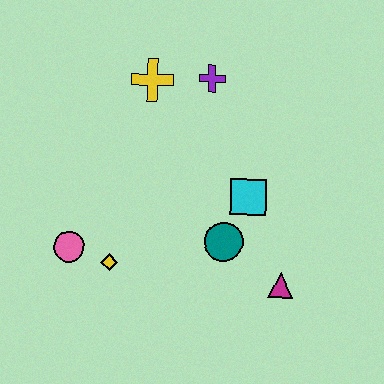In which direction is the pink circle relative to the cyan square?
The pink circle is to the left of the cyan square.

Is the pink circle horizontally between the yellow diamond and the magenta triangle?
No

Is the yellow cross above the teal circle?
Yes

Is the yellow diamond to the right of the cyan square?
No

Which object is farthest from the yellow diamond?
The purple cross is farthest from the yellow diamond.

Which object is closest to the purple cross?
The yellow cross is closest to the purple cross.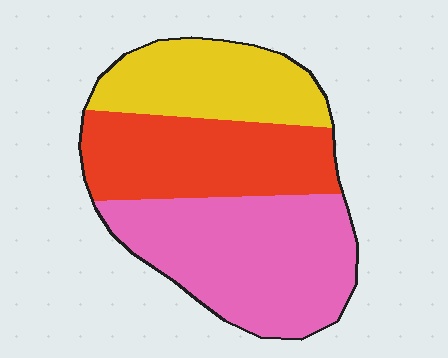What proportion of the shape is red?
Red takes up between a sixth and a third of the shape.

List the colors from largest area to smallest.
From largest to smallest: pink, red, yellow.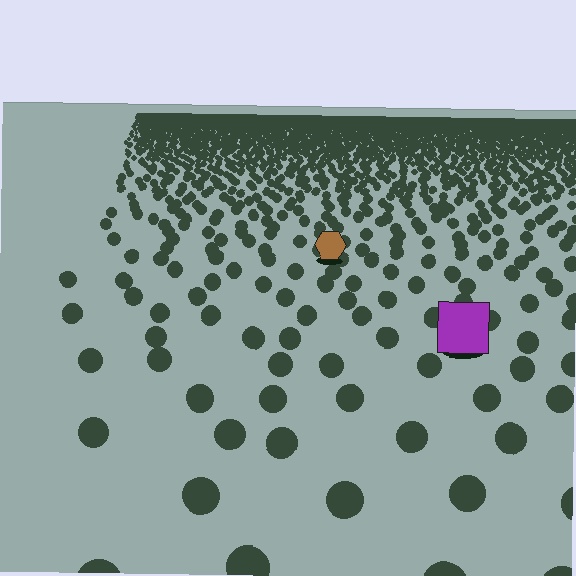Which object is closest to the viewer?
The purple square is closest. The texture marks near it are larger and more spread out.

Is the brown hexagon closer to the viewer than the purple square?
No. The purple square is closer — you can tell from the texture gradient: the ground texture is coarser near it.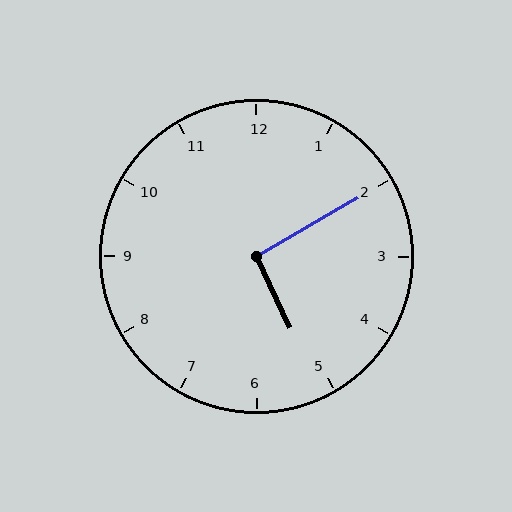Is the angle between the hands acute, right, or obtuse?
It is right.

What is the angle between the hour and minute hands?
Approximately 95 degrees.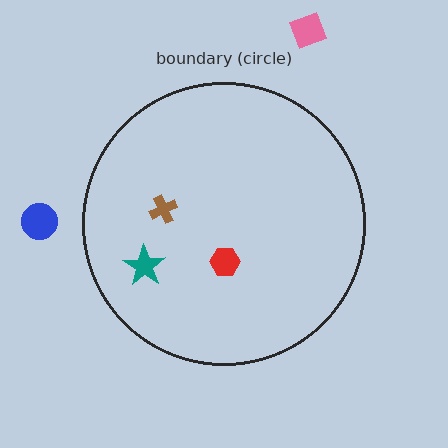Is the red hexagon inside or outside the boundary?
Inside.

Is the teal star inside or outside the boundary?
Inside.